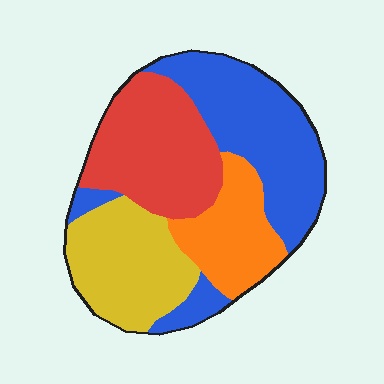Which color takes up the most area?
Blue, at roughly 35%.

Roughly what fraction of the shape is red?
Red covers roughly 25% of the shape.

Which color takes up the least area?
Orange, at roughly 15%.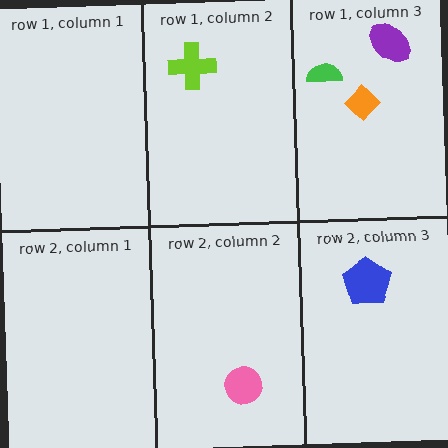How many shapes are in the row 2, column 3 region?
1.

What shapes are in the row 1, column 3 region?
The orange diamond, the purple ellipse, the green semicircle.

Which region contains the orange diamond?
The row 1, column 3 region.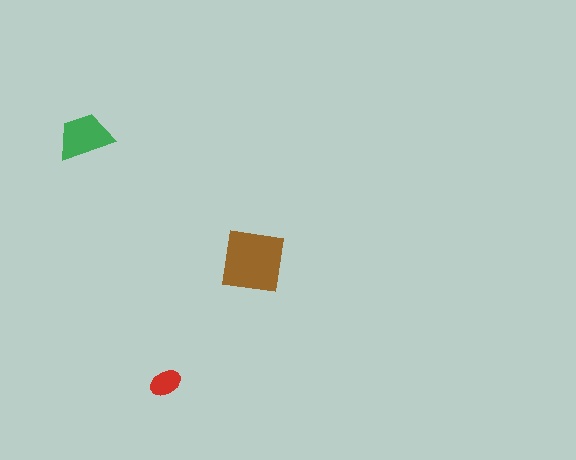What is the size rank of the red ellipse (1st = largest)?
3rd.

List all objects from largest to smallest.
The brown square, the green trapezoid, the red ellipse.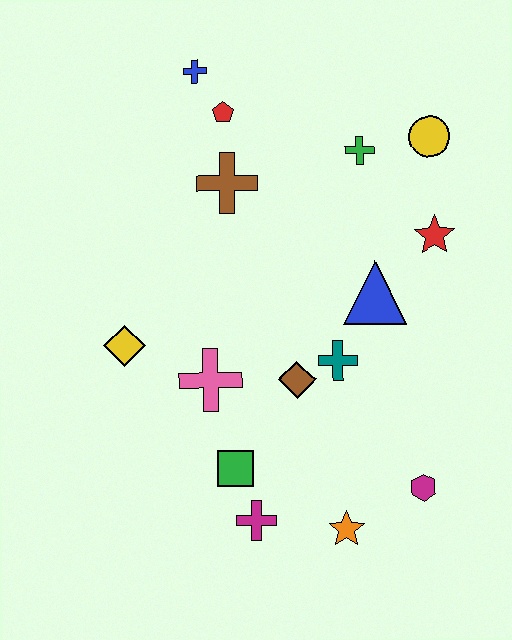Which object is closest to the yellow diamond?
The pink cross is closest to the yellow diamond.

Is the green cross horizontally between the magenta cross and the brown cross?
No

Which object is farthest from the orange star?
The blue cross is farthest from the orange star.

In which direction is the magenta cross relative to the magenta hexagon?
The magenta cross is to the left of the magenta hexagon.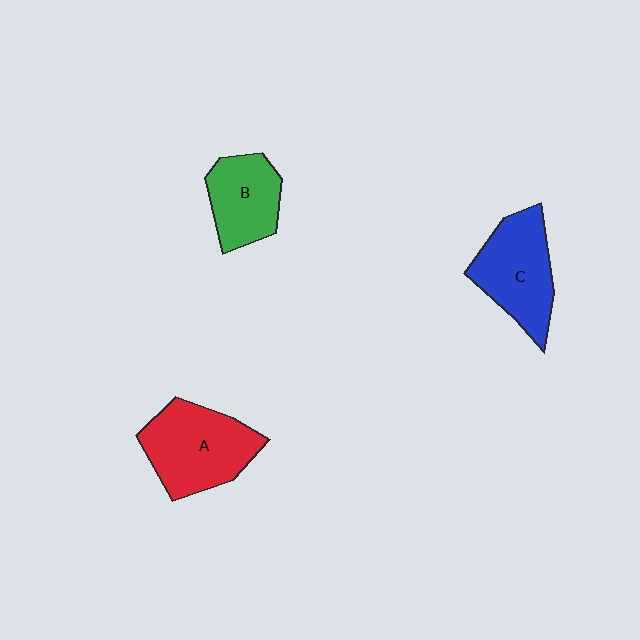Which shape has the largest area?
Shape A (red).